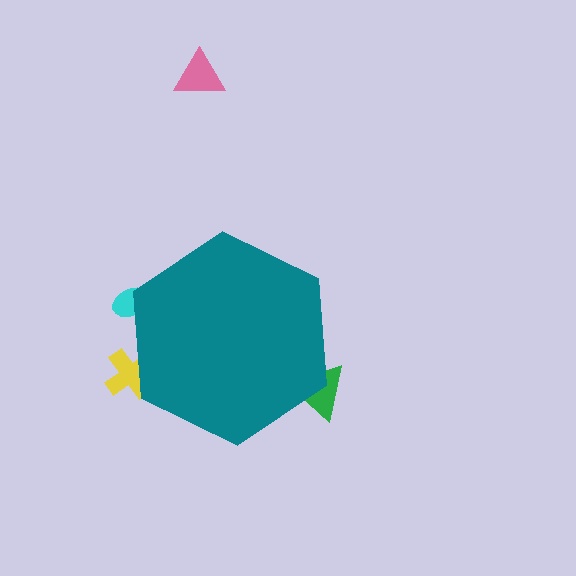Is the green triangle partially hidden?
Yes, the green triangle is partially hidden behind the teal hexagon.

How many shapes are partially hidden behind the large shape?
3 shapes are partially hidden.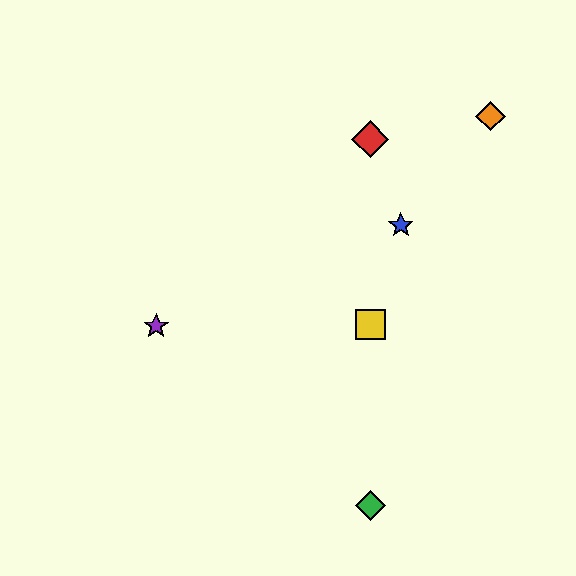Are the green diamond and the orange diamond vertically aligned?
No, the green diamond is at x≈370 and the orange diamond is at x≈491.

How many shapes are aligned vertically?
3 shapes (the red diamond, the green diamond, the yellow square) are aligned vertically.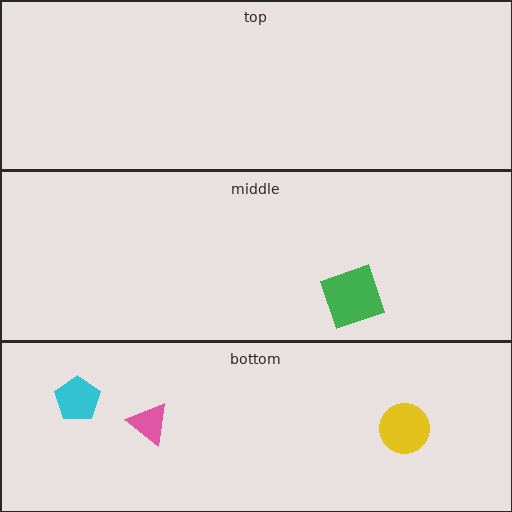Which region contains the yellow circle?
The bottom region.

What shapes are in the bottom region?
The pink triangle, the cyan pentagon, the yellow circle.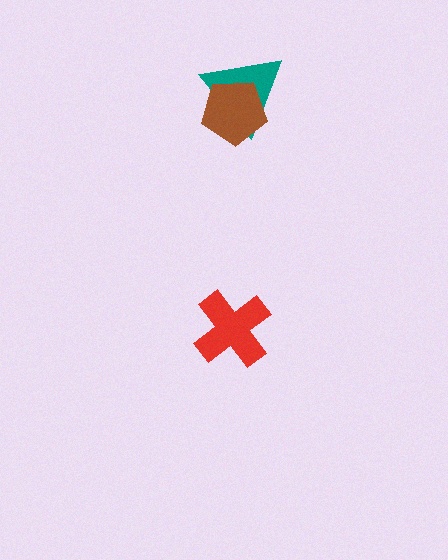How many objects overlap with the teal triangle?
1 object overlaps with the teal triangle.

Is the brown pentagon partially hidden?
No, no other shape covers it.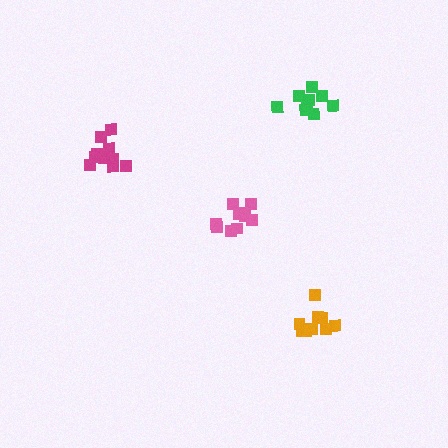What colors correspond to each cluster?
The clusters are colored: green, pink, magenta, orange.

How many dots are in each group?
Group 1: 10 dots, Group 2: 11 dots, Group 3: 11 dots, Group 4: 10 dots (42 total).